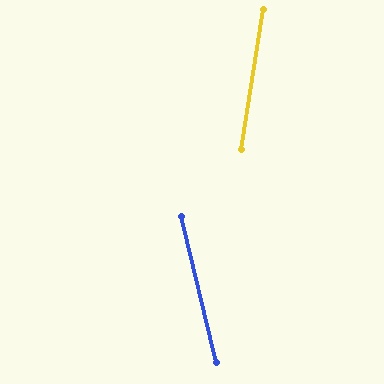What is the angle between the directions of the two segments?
Approximately 22 degrees.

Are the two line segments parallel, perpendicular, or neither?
Neither parallel nor perpendicular — they differ by about 22°.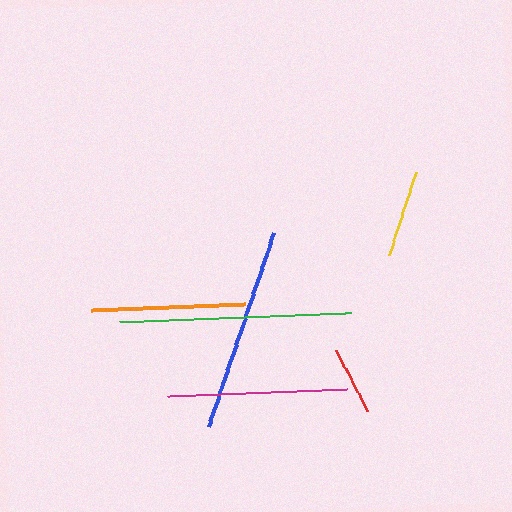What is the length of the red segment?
The red segment is approximately 68 pixels long.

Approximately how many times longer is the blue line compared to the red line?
The blue line is approximately 3.0 times the length of the red line.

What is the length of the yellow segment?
The yellow segment is approximately 87 pixels long.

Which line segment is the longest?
The green line is the longest at approximately 232 pixels.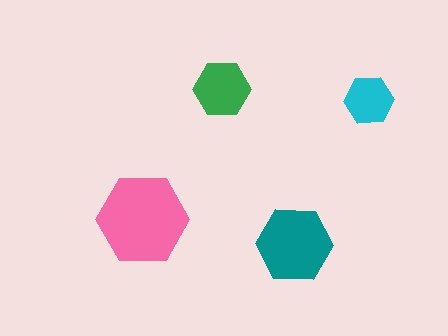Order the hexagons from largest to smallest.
the pink one, the teal one, the green one, the cyan one.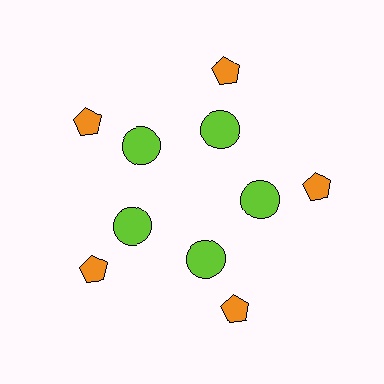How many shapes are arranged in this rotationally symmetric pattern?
There are 10 shapes, arranged in 5 groups of 2.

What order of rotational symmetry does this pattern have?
This pattern has 5-fold rotational symmetry.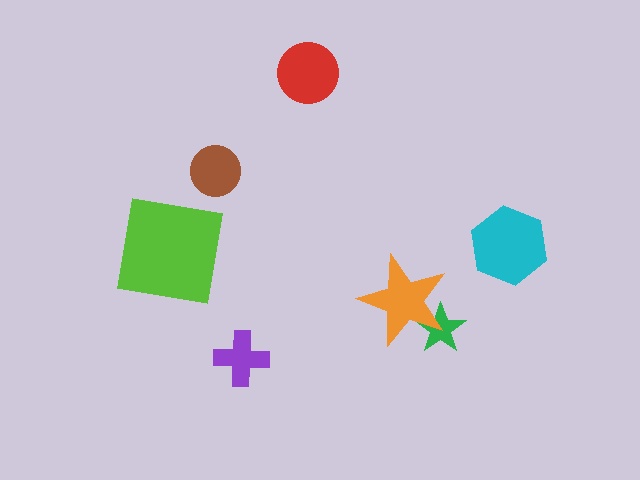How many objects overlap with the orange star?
1 object overlaps with the orange star.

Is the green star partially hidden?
Yes, it is partially covered by another shape.